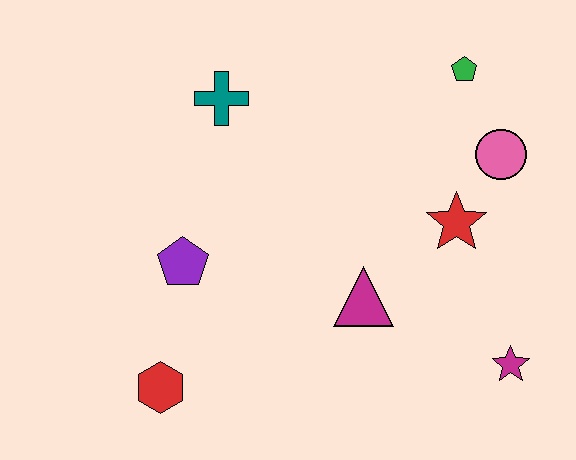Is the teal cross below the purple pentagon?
No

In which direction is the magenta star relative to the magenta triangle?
The magenta star is to the right of the magenta triangle.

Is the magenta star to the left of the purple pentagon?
No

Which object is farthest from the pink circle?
The red hexagon is farthest from the pink circle.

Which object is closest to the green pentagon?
The pink circle is closest to the green pentagon.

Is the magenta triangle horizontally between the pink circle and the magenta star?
No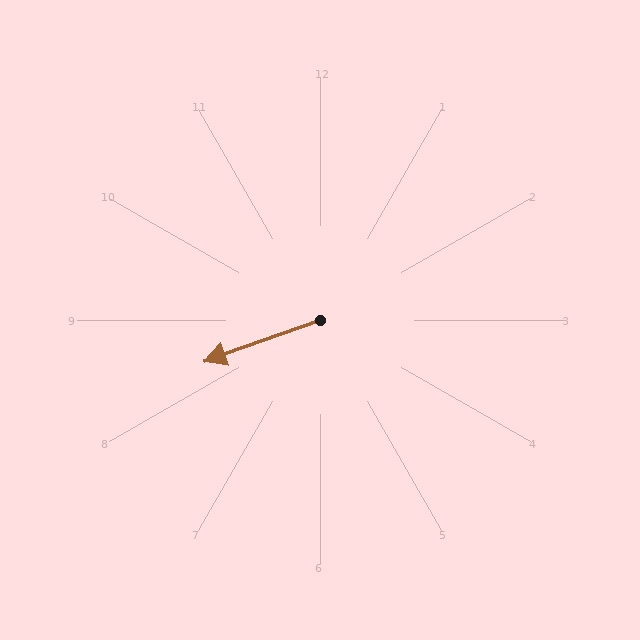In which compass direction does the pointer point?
West.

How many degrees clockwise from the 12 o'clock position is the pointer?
Approximately 251 degrees.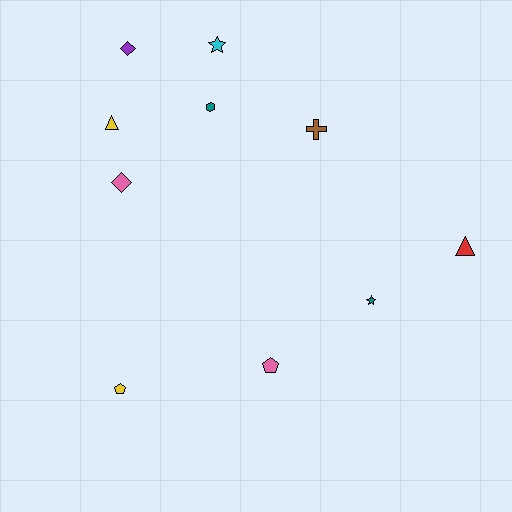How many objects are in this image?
There are 10 objects.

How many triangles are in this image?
There are 2 triangles.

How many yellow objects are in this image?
There are 2 yellow objects.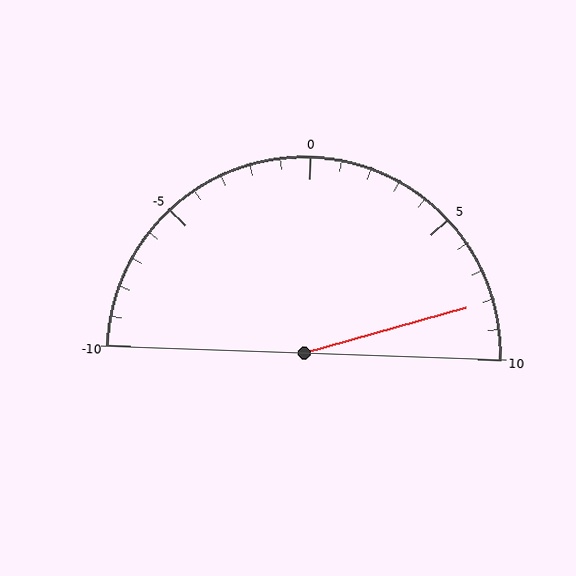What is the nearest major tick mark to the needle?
The nearest major tick mark is 10.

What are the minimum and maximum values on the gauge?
The gauge ranges from -10 to 10.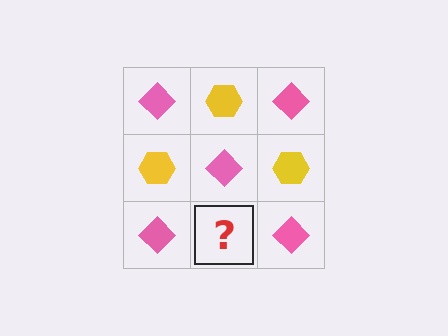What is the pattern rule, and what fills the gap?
The rule is that it alternates pink diamond and yellow hexagon in a checkerboard pattern. The gap should be filled with a yellow hexagon.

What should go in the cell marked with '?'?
The missing cell should contain a yellow hexagon.